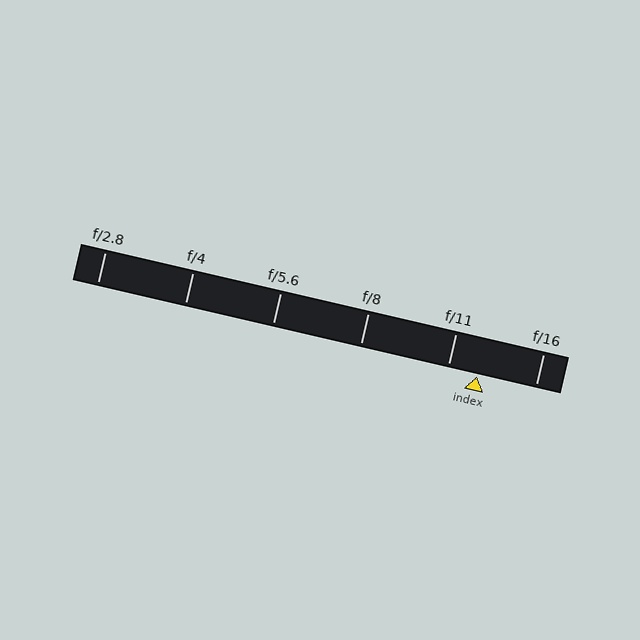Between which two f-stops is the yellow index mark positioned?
The index mark is between f/11 and f/16.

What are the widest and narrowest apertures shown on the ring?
The widest aperture shown is f/2.8 and the narrowest is f/16.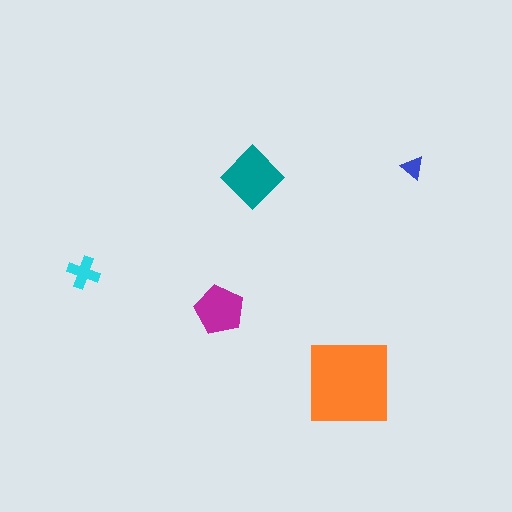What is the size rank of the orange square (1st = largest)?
1st.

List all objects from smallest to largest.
The blue triangle, the cyan cross, the magenta pentagon, the teal diamond, the orange square.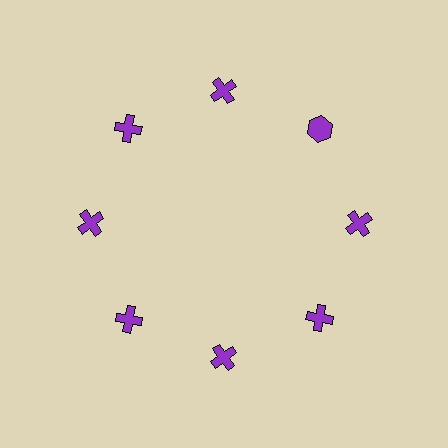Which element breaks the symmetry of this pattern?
The purple hexagon at roughly the 2 o'clock position breaks the symmetry. All other shapes are purple crosses.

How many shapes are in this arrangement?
There are 8 shapes arranged in a ring pattern.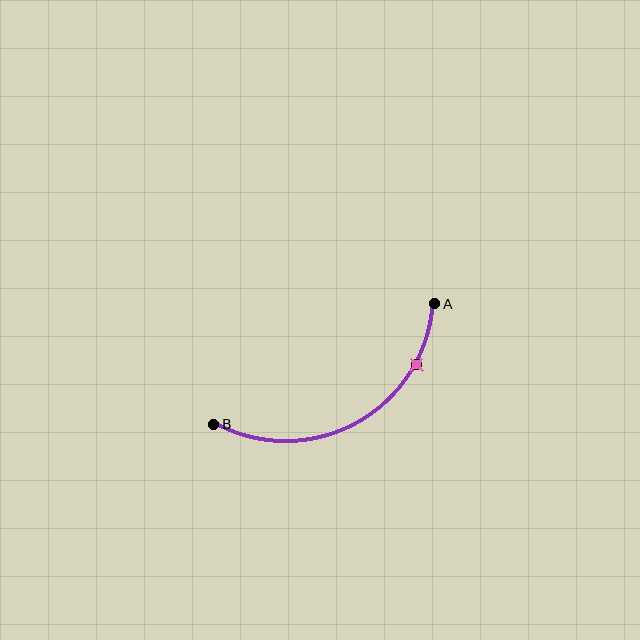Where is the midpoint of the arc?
The arc midpoint is the point on the curve farthest from the straight line joining A and B. It sits below that line.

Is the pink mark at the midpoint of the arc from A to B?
No. The pink mark lies on the arc but is closer to endpoint A. The arc midpoint would be at the point on the curve equidistant along the arc from both A and B.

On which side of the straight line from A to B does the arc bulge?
The arc bulges below the straight line connecting A and B.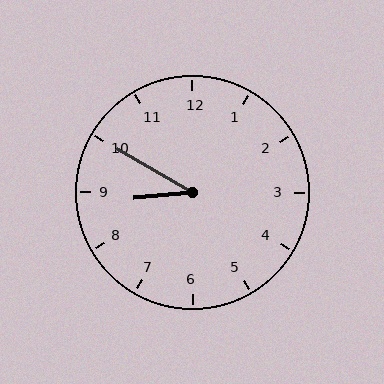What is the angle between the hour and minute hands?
Approximately 35 degrees.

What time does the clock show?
8:50.